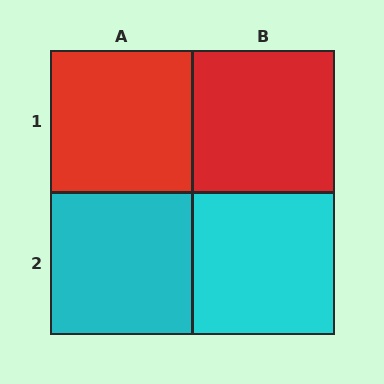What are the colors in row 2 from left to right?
Cyan, cyan.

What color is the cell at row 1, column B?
Red.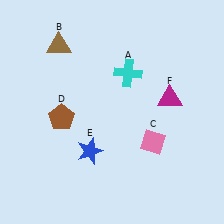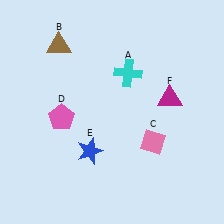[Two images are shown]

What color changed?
The pentagon (D) changed from brown in Image 1 to pink in Image 2.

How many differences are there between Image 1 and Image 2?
There is 1 difference between the two images.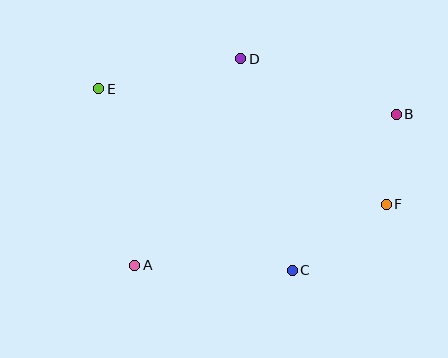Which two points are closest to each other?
Points B and F are closest to each other.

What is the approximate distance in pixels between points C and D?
The distance between C and D is approximately 218 pixels.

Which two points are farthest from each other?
Points E and F are farthest from each other.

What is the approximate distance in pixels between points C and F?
The distance between C and F is approximately 115 pixels.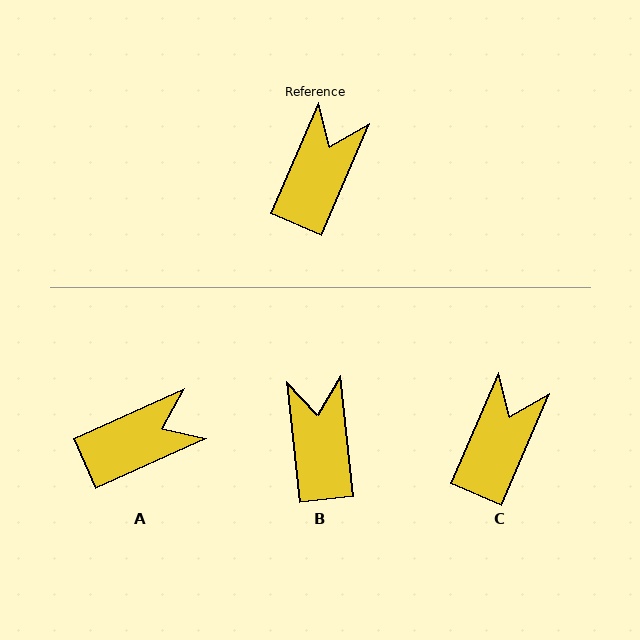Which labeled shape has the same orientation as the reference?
C.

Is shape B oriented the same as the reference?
No, it is off by about 29 degrees.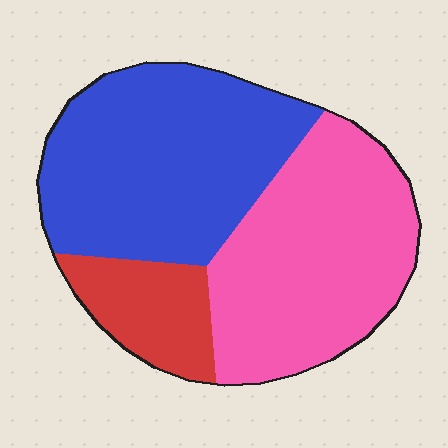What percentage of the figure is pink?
Pink covers around 40% of the figure.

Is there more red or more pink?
Pink.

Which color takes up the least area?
Red, at roughly 15%.